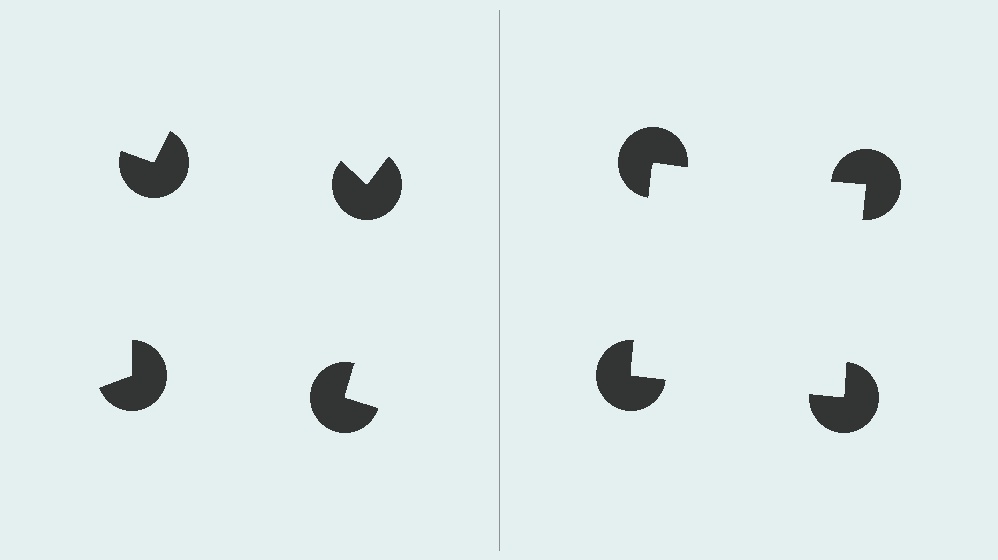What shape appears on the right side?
An illusory square.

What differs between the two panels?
The pac-man discs are positioned identically on both sides; only the wedge orientations differ. On the right they align to a square; on the left they are misaligned.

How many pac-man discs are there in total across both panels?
8 — 4 on each side.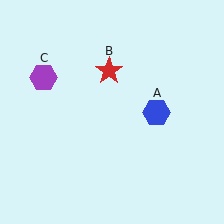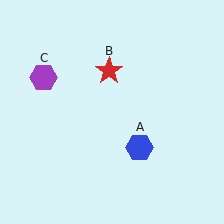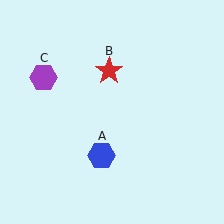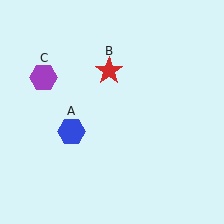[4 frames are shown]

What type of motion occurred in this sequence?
The blue hexagon (object A) rotated clockwise around the center of the scene.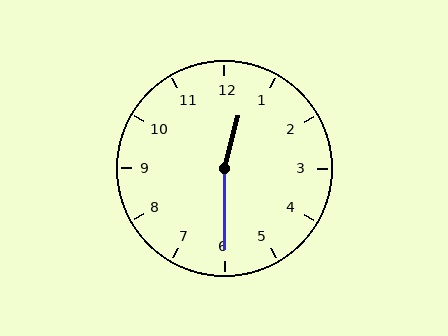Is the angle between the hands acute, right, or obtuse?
It is obtuse.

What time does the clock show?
12:30.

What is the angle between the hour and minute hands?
Approximately 165 degrees.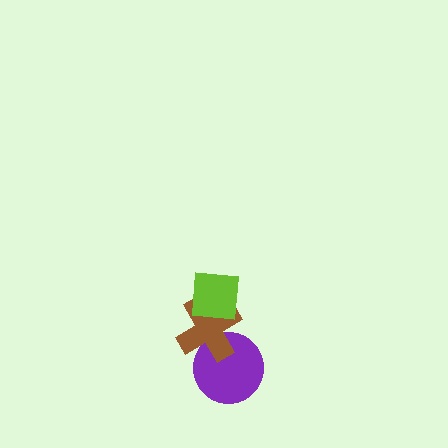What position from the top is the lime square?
The lime square is 1st from the top.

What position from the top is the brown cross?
The brown cross is 2nd from the top.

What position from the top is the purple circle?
The purple circle is 3rd from the top.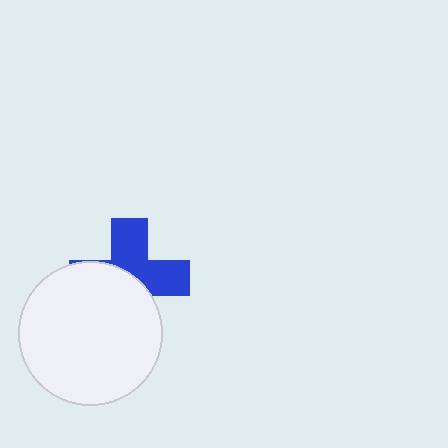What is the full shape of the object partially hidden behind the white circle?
The partially hidden object is a blue cross.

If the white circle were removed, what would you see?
You would see the complete blue cross.